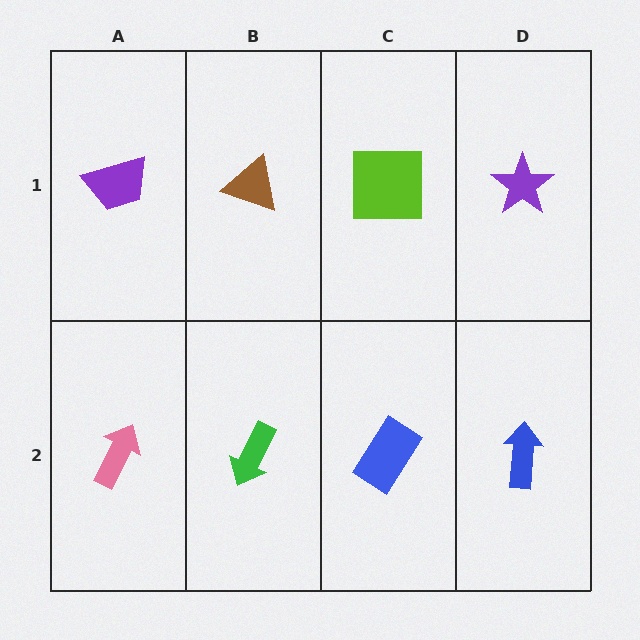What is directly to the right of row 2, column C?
A blue arrow.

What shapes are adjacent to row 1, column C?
A blue rectangle (row 2, column C), a brown triangle (row 1, column B), a purple star (row 1, column D).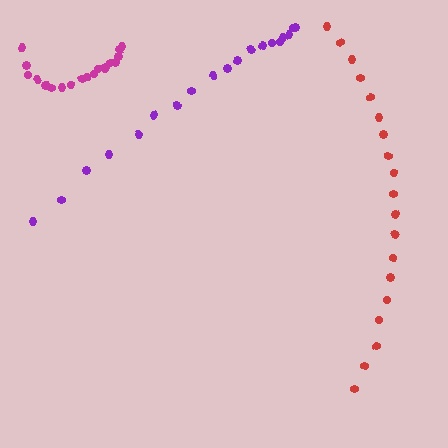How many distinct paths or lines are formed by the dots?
There are 3 distinct paths.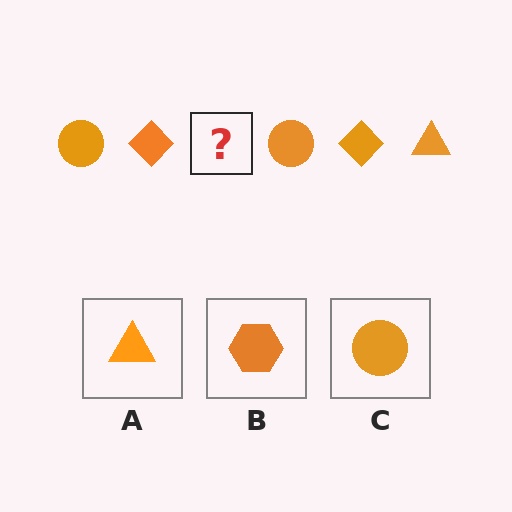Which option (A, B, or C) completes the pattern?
A.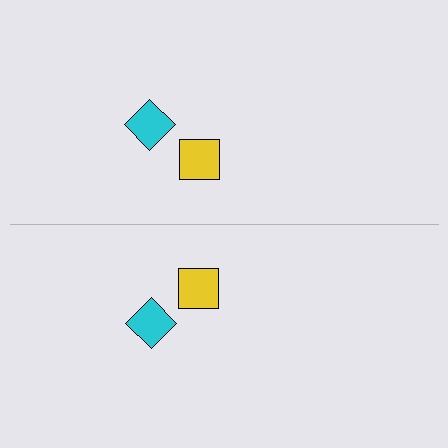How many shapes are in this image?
There are 4 shapes in this image.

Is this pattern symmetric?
Yes, this pattern has bilateral (reflection) symmetry.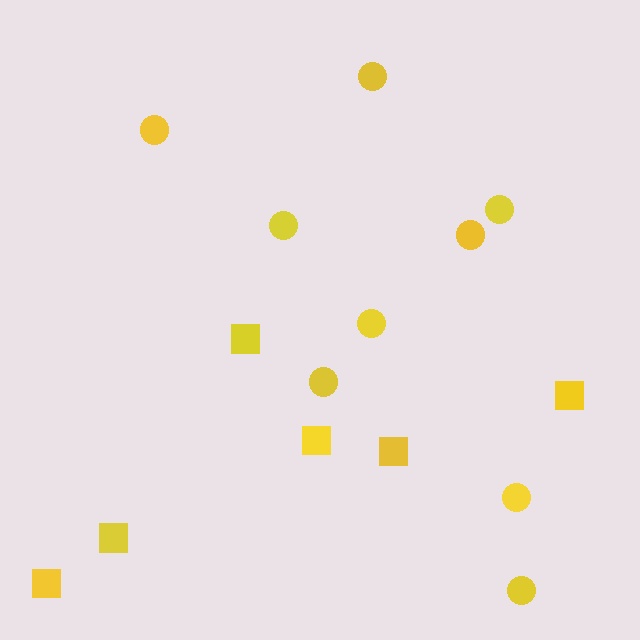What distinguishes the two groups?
There are 2 groups: one group of circles (9) and one group of squares (6).